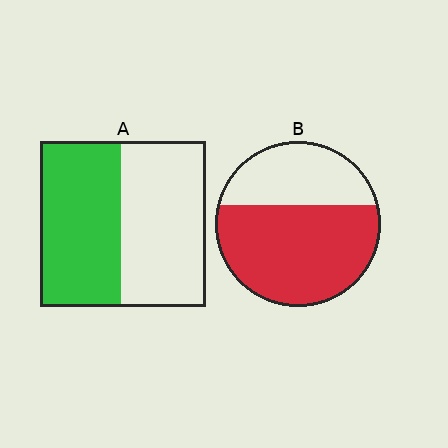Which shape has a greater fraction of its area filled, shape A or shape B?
Shape B.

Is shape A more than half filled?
Roughly half.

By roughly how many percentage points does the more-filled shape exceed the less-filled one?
By roughly 15 percentage points (B over A).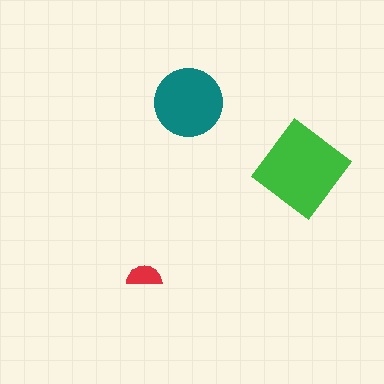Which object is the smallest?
The red semicircle.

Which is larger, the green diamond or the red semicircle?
The green diamond.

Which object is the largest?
The green diamond.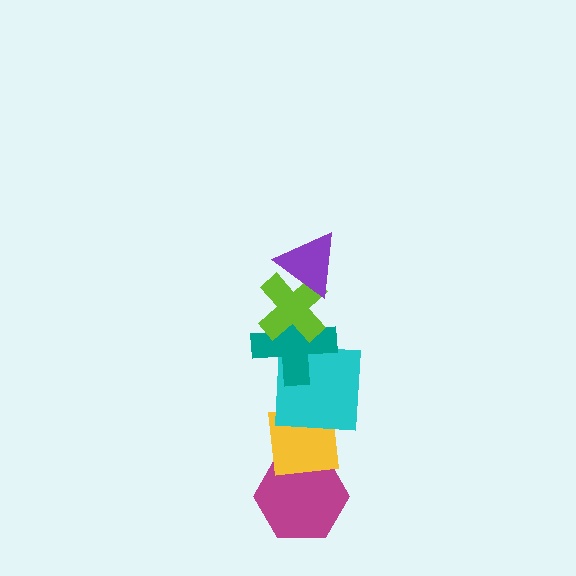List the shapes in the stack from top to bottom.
From top to bottom: the purple triangle, the lime cross, the teal cross, the cyan square, the yellow square, the magenta hexagon.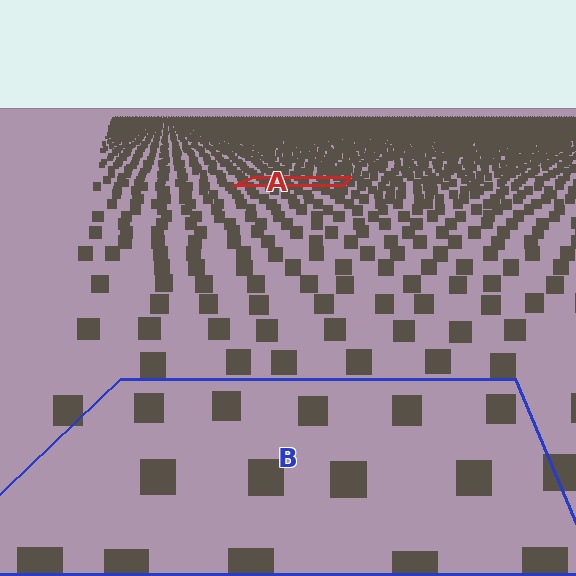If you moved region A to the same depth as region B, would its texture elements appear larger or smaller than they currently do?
They would appear larger. At a closer depth, the same texture elements are projected at a bigger on-screen size.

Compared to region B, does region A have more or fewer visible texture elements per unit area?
Region A has more texture elements per unit area — they are packed more densely because it is farther away.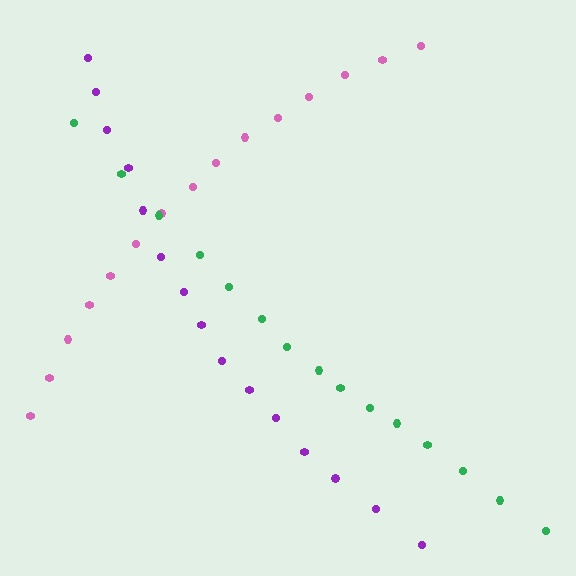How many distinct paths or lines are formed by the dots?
There are 3 distinct paths.